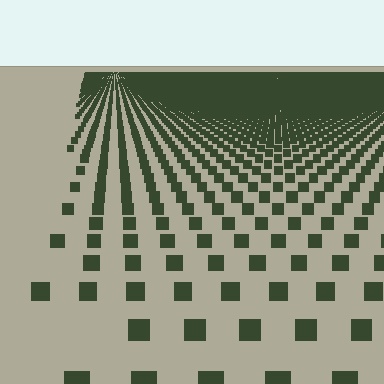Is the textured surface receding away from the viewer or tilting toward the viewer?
The surface is receding away from the viewer. Texture elements get smaller and denser toward the top.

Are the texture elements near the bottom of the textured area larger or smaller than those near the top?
Larger. Near the bottom, elements are closer to the viewer and appear at a bigger on-screen size.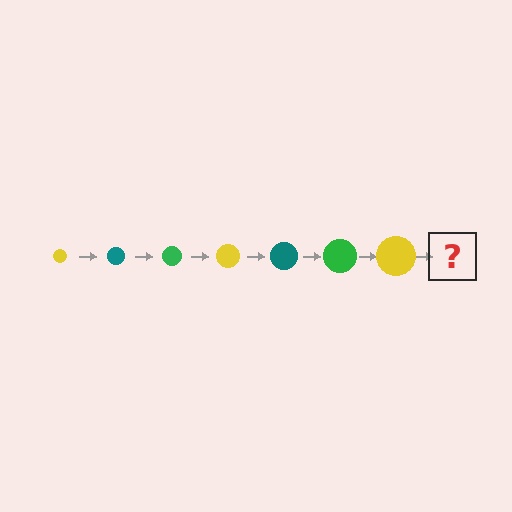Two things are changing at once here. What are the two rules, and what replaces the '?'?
The two rules are that the circle grows larger each step and the color cycles through yellow, teal, and green. The '?' should be a teal circle, larger than the previous one.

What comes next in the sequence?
The next element should be a teal circle, larger than the previous one.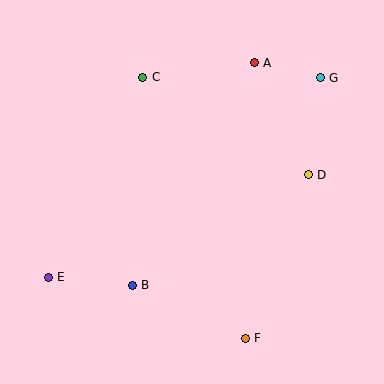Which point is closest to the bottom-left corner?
Point E is closest to the bottom-left corner.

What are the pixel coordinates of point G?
Point G is at (320, 78).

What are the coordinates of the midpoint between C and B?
The midpoint between C and B is at (137, 181).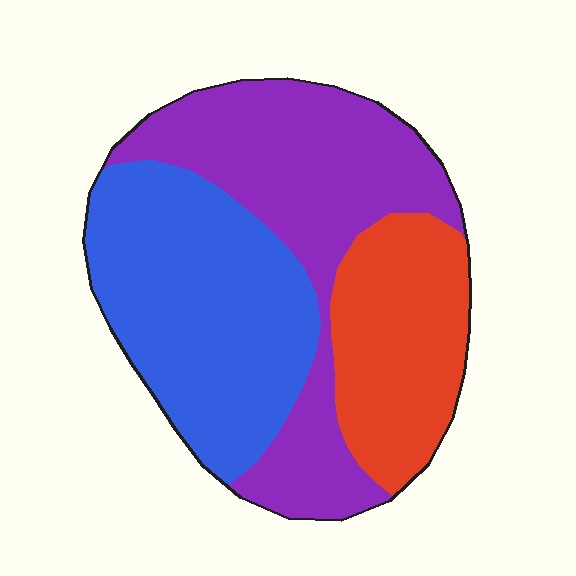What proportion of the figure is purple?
Purple covers roughly 40% of the figure.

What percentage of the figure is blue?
Blue takes up between a quarter and a half of the figure.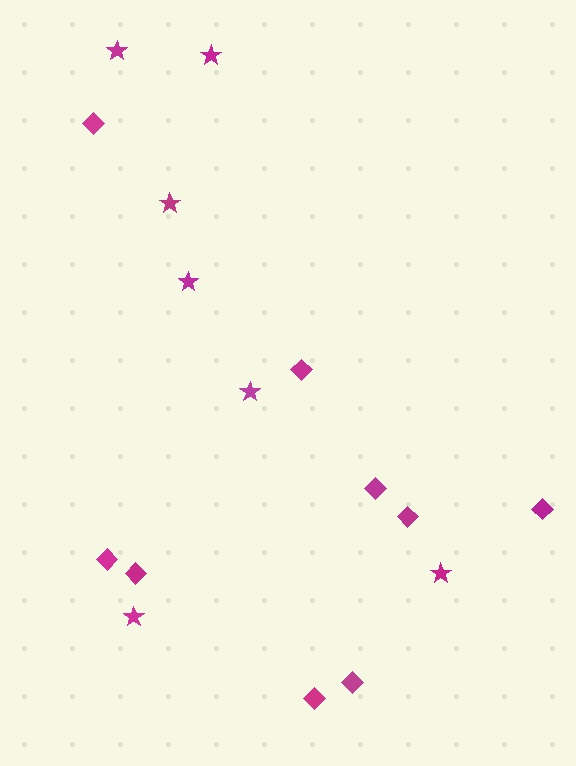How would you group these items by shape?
There are 2 groups: one group of stars (7) and one group of diamonds (9).